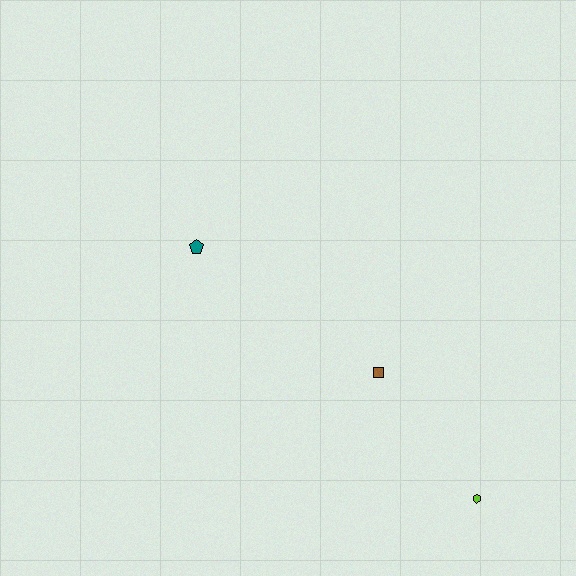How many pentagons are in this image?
There is 1 pentagon.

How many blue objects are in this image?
There are no blue objects.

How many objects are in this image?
There are 3 objects.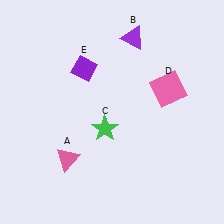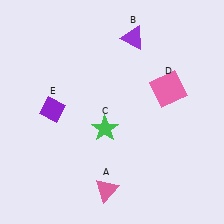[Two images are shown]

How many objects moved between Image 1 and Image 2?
2 objects moved between the two images.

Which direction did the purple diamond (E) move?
The purple diamond (E) moved down.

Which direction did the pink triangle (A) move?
The pink triangle (A) moved right.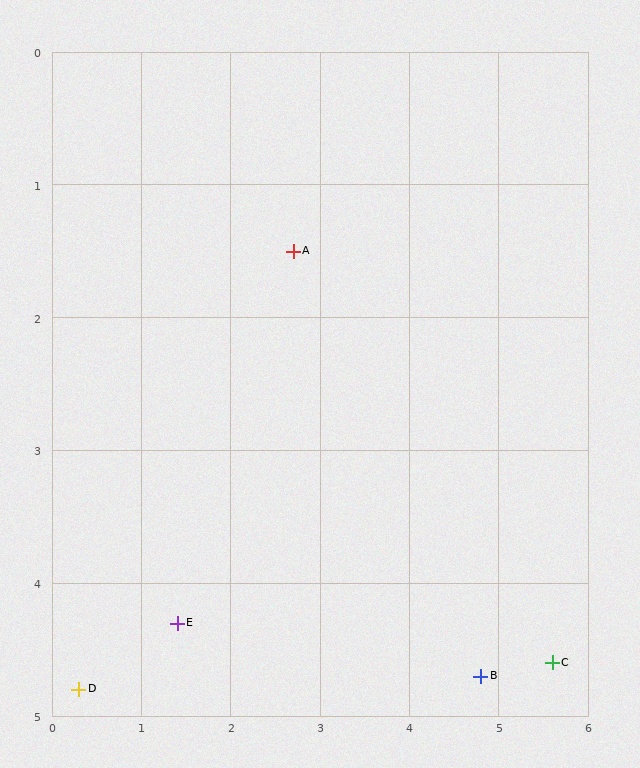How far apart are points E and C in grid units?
Points E and C are about 4.2 grid units apart.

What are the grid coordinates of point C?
Point C is at approximately (5.6, 4.6).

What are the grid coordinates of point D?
Point D is at approximately (0.3, 4.8).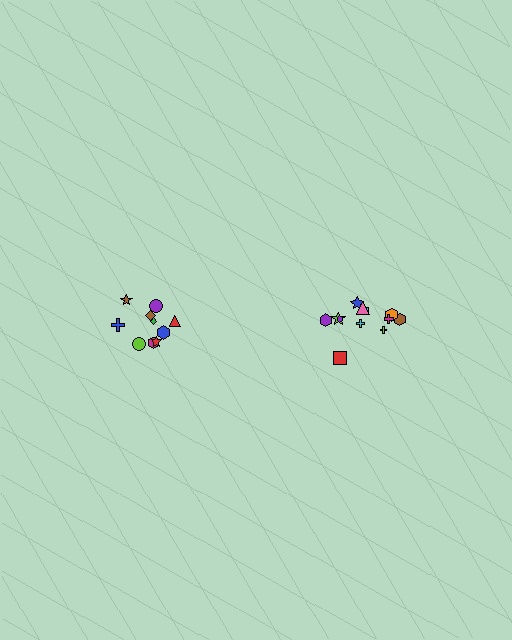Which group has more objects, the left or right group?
The right group.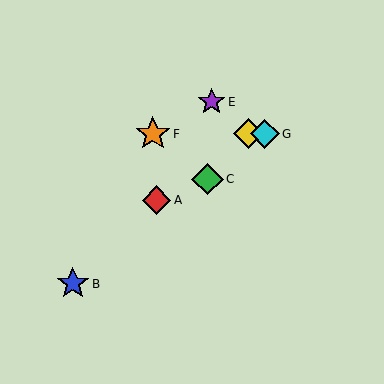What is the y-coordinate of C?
Object C is at y≈179.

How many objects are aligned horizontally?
3 objects (D, F, G) are aligned horizontally.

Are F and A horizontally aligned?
No, F is at y≈134 and A is at y≈200.